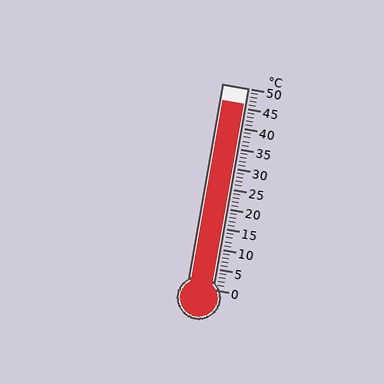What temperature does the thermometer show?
The thermometer shows approximately 46°C.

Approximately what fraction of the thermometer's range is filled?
The thermometer is filled to approximately 90% of its range.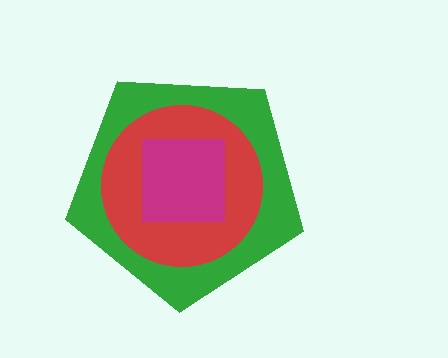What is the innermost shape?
The magenta square.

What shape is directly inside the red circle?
The magenta square.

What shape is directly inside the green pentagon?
The red circle.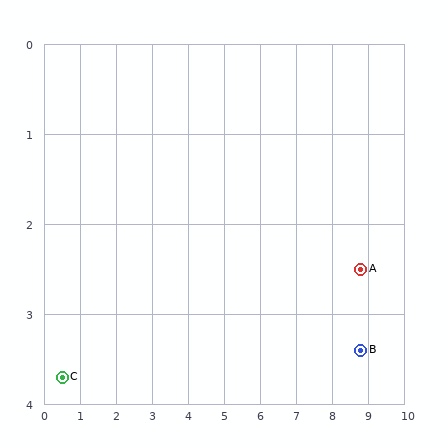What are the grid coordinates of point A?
Point A is at approximately (8.8, 2.5).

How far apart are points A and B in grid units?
Points A and B are about 0.9 grid units apart.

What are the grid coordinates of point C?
Point C is at approximately (0.5, 3.7).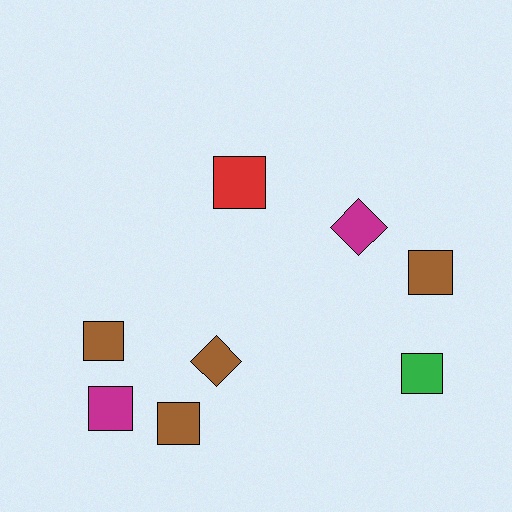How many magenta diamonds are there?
There is 1 magenta diamond.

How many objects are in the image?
There are 8 objects.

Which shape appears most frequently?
Square, with 6 objects.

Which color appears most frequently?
Brown, with 4 objects.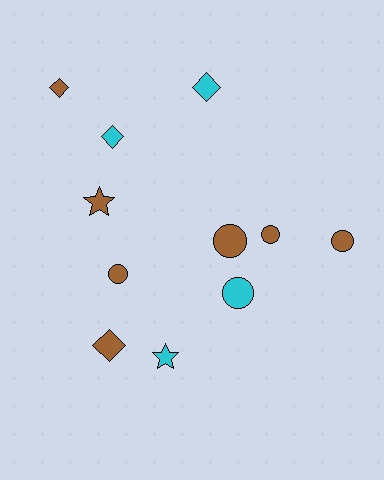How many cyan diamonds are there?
There are 2 cyan diamonds.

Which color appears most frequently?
Brown, with 7 objects.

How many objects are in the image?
There are 11 objects.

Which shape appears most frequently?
Circle, with 5 objects.